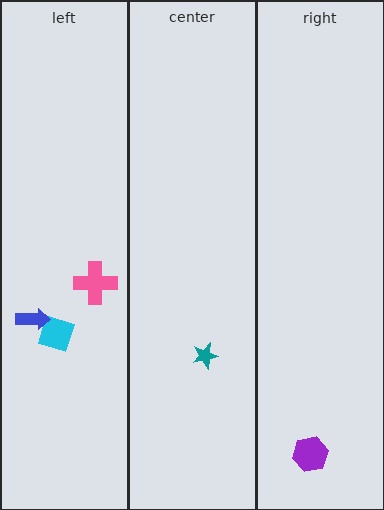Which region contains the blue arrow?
The left region.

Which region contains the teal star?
The center region.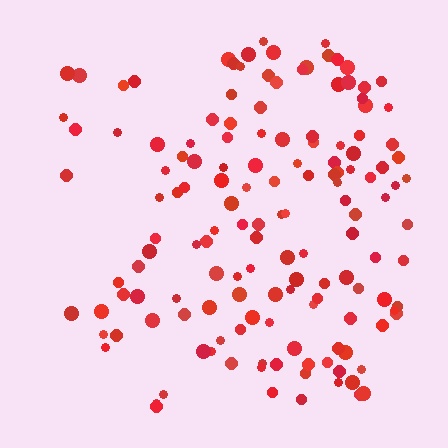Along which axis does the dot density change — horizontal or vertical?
Horizontal.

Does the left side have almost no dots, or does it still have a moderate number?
Still a moderate number, just noticeably fewer than the right.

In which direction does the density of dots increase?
From left to right, with the right side densest.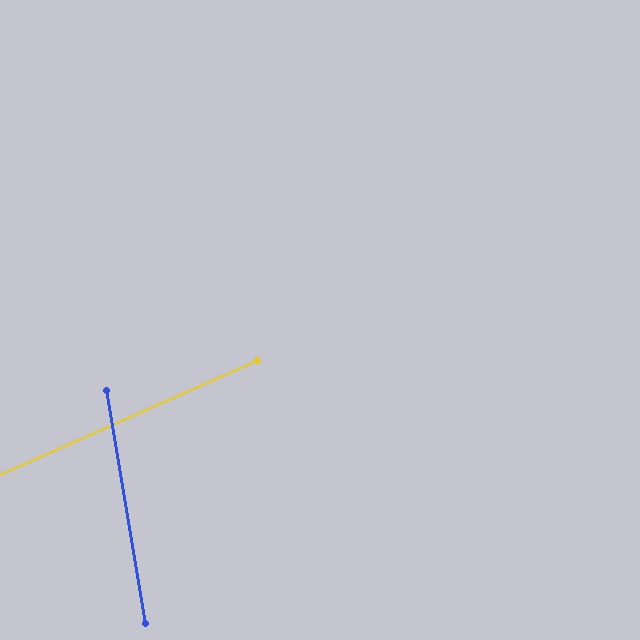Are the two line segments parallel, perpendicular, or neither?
Neither parallel nor perpendicular — they differ by about 76°.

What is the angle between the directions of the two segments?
Approximately 76 degrees.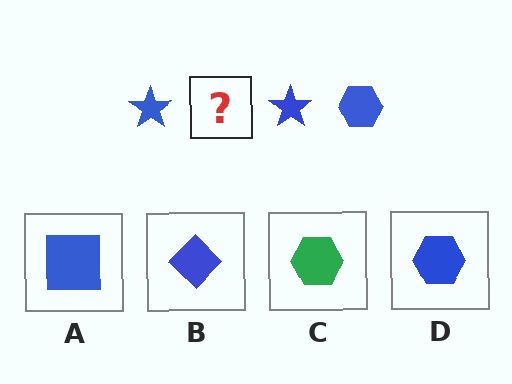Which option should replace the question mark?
Option D.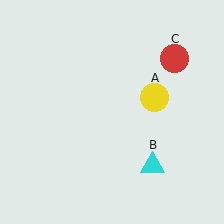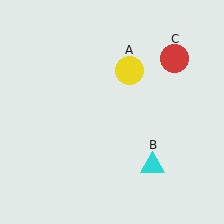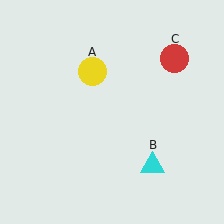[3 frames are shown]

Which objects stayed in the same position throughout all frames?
Cyan triangle (object B) and red circle (object C) remained stationary.